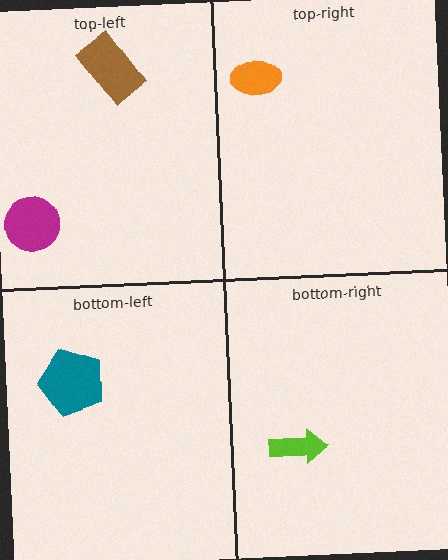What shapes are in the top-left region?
The magenta circle, the brown rectangle.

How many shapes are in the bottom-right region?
1.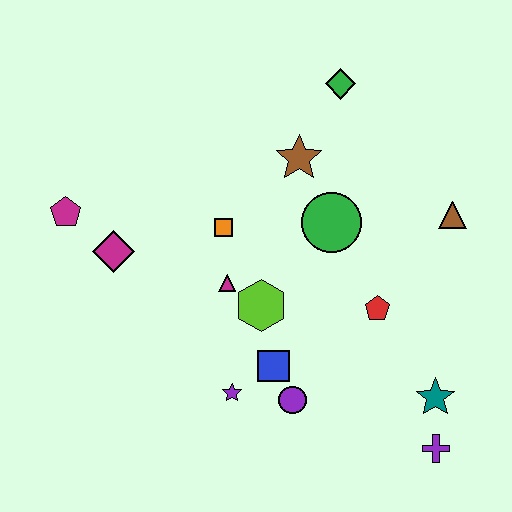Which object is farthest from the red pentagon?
The magenta pentagon is farthest from the red pentagon.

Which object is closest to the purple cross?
The teal star is closest to the purple cross.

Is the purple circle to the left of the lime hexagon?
No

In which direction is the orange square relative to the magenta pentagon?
The orange square is to the right of the magenta pentagon.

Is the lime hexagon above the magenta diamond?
No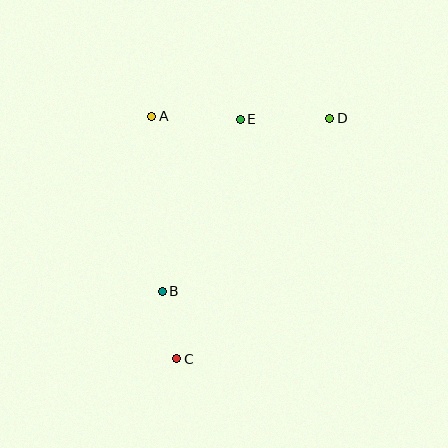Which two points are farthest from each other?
Points C and D are farthest from each other.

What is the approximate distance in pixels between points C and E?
The distance between C and E is approximately 248 pixels.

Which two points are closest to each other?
Points B and C are closest to each other.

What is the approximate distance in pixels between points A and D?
The distance between A and D is approximately 178 pixels.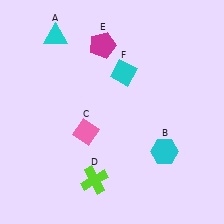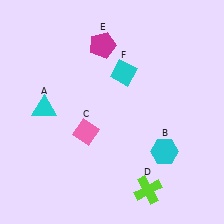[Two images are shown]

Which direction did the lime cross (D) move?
The lime cross (D) moved right.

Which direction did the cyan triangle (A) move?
The cyan triangle (A) moved down.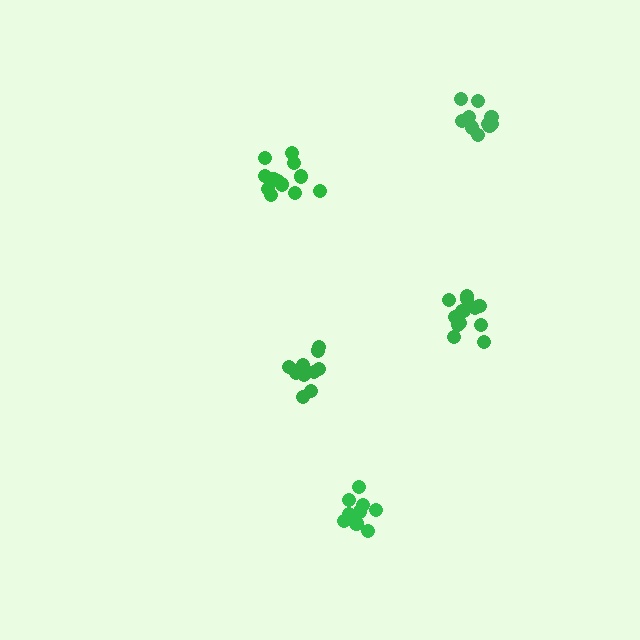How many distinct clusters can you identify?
There are 5 distinct clusters.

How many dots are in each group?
Group 1: 13 dots, Group 2: 13 dots, Group 3: 11 dots, Group 4: 10 dots, Group 5: 13 dots (60 total).